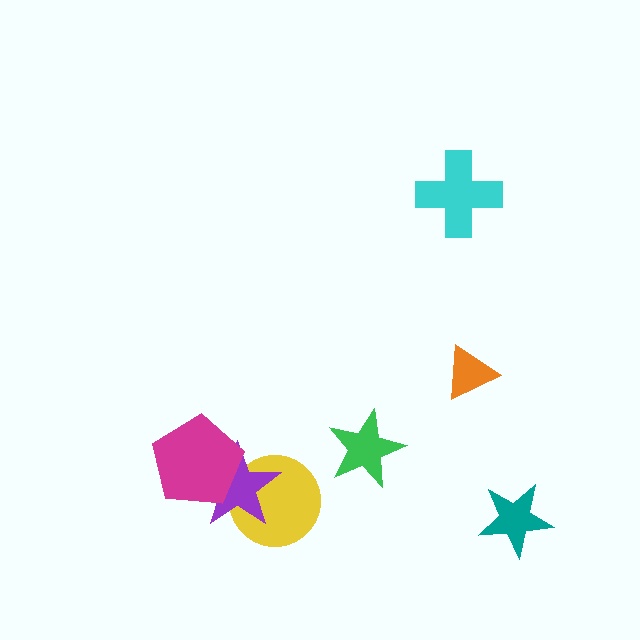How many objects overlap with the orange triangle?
0 objects overlap with the orange triangle.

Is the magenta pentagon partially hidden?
No, no other shape covers it.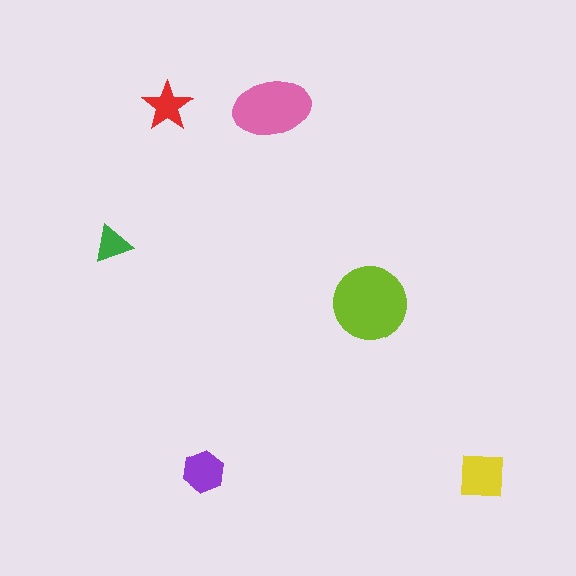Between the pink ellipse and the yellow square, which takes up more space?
The pink ellipse.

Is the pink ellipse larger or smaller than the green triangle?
Larger.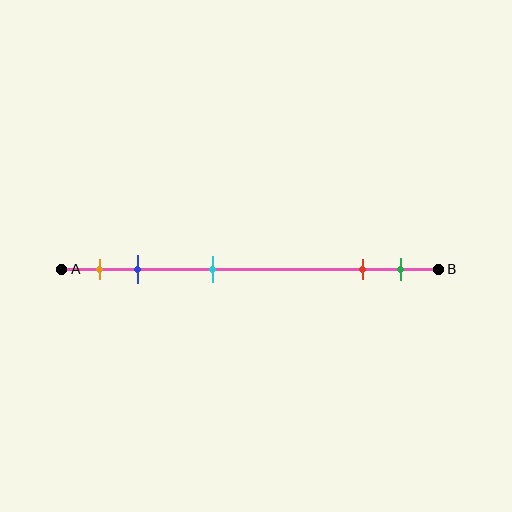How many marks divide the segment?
There are 5 marks dividing the segment.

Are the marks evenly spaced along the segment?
No, the marks are not evenly spaced.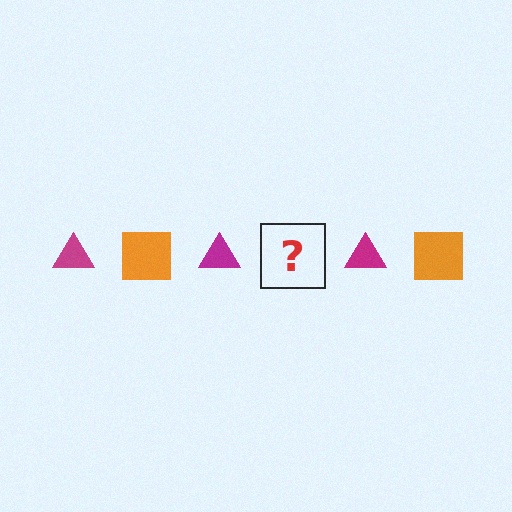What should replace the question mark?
The question mark should be replaced with an orange square.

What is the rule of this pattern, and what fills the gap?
The rule is that the pattern alternates between magenta triangle and orange square. The gap should be filled with an orange square.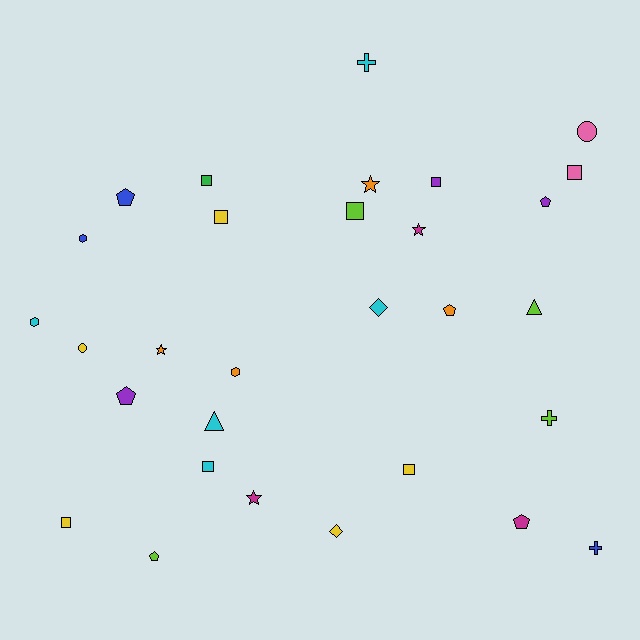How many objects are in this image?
There are 30 objects.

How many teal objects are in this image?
There are no teal objects.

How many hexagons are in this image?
There are 3 hexagons.